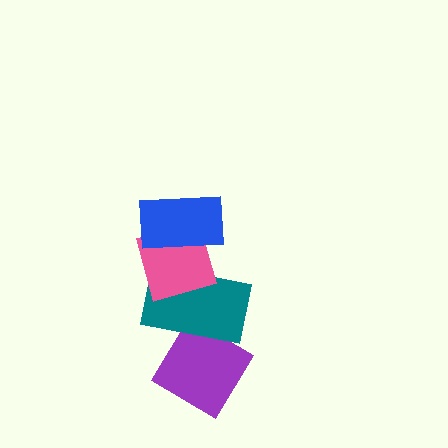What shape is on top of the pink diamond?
The blue rectangle is on top of the pink diamond.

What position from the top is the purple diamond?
The purple diamond is 4th from the top.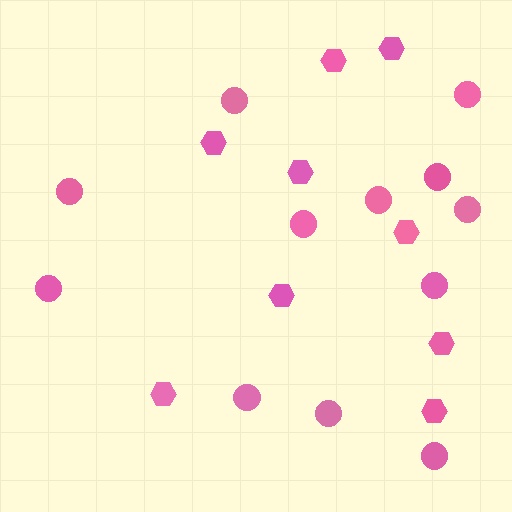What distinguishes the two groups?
There are 2 groups: one group of hexagons (9) and one group of circles (12).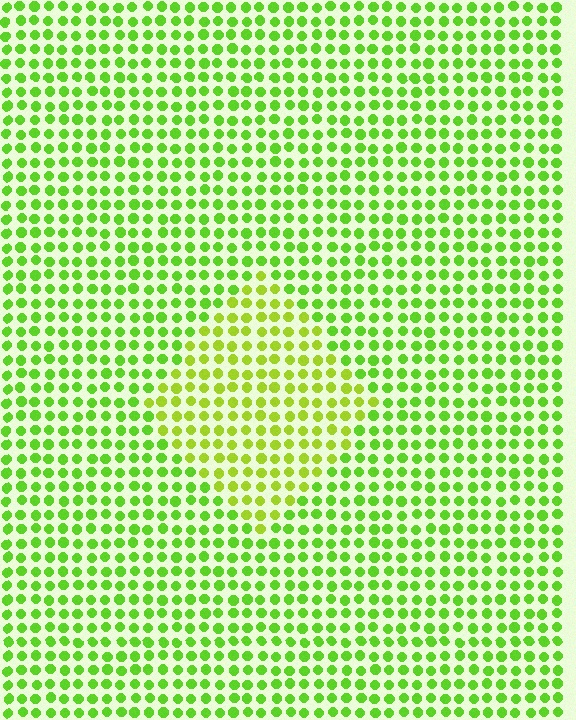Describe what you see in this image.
The image is filled with small lime elements in a uniform arrangement. A diamond-shaped region is visible where the elements are tinted to a slightly different hue, forming a subtle color boundary.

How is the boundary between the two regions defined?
The boundary is defined purely by a slight shift in hue (about 23 degrees). Spacing, size, and orientation are identical on both sides.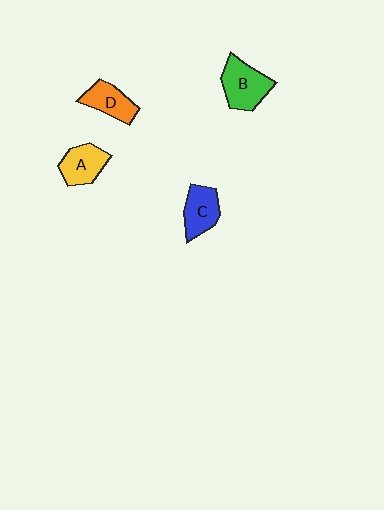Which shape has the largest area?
Shape B (green).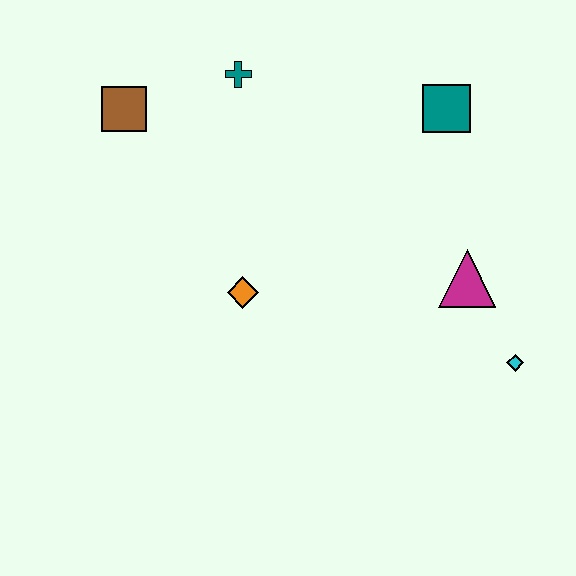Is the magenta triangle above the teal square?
No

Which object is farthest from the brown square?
The cyan diamond is farthest from the brown square.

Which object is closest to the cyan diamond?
The magenta triangle is closest to the cyan diamond.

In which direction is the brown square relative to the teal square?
The brown square is to the left of the teal square.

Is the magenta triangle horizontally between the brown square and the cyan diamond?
Yes